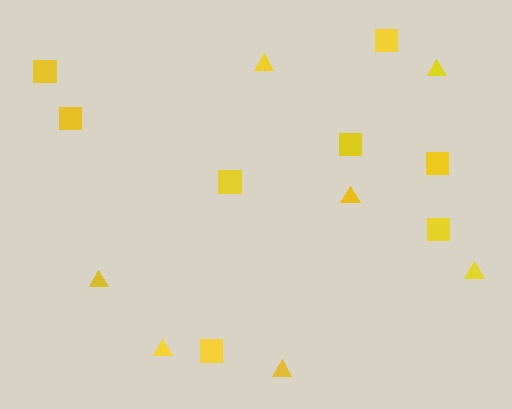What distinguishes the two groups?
There are 2 groups: one group of squares (8) and one group of triangles (7).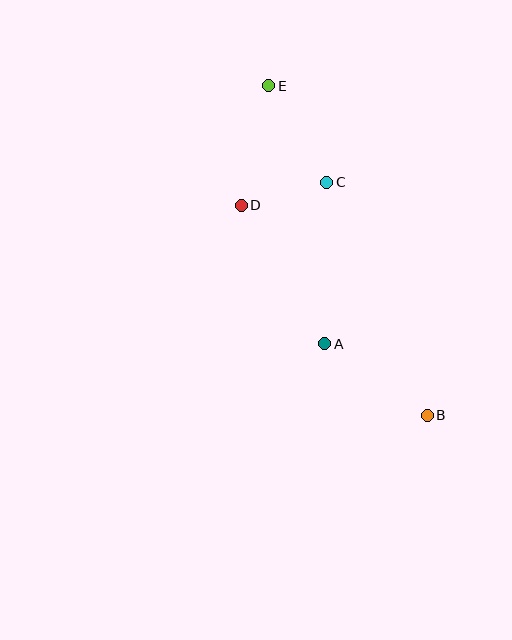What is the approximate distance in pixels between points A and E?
The distance between A and E is approximately 264 pixels.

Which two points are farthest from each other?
Points B and E are farthest from each other.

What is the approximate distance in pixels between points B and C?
The distance between B and C is approximately 254 pixels.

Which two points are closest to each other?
Points C and D are closest to each other.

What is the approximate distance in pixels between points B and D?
The distance between B and D is approximately 281 pixels.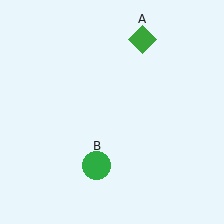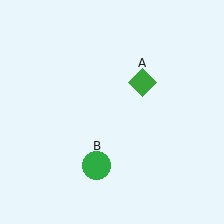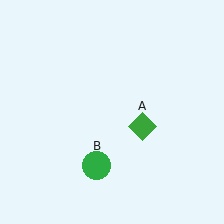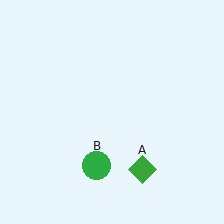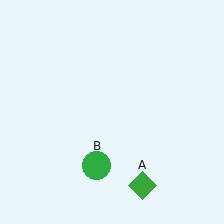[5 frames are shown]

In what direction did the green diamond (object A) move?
The green diamond (object A) moved down.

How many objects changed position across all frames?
1 object changed position: green diamond (object A).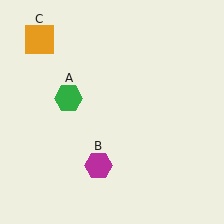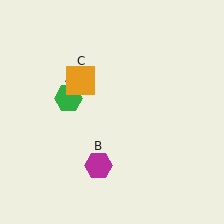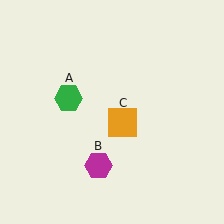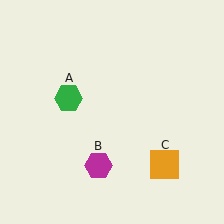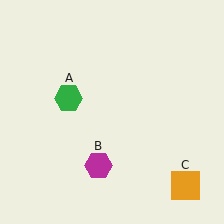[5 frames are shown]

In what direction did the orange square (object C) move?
The orange square (object C) moved down and to the right.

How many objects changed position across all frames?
1 object changed position: orange square (object C).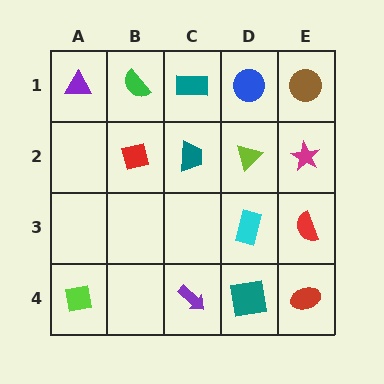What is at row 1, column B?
A green semicircle.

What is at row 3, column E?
A red semicircle.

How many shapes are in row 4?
4 shapes.